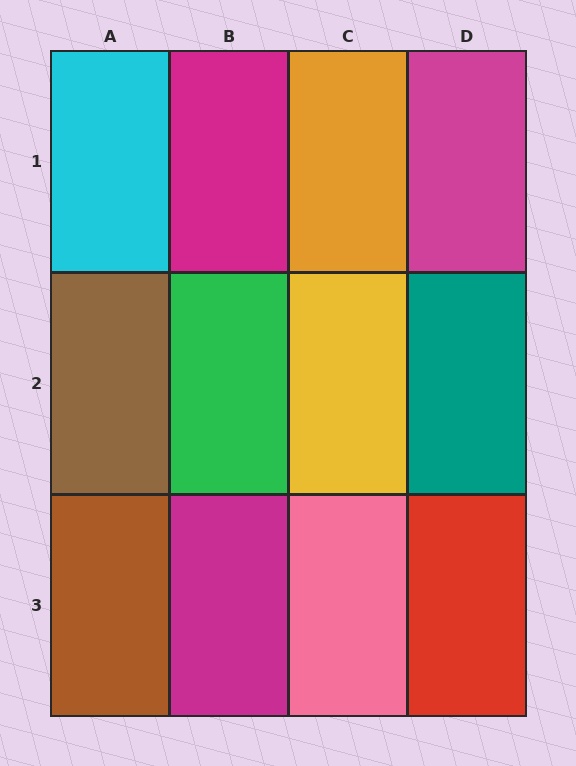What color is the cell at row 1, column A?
Cyan.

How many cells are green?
1 cell is green.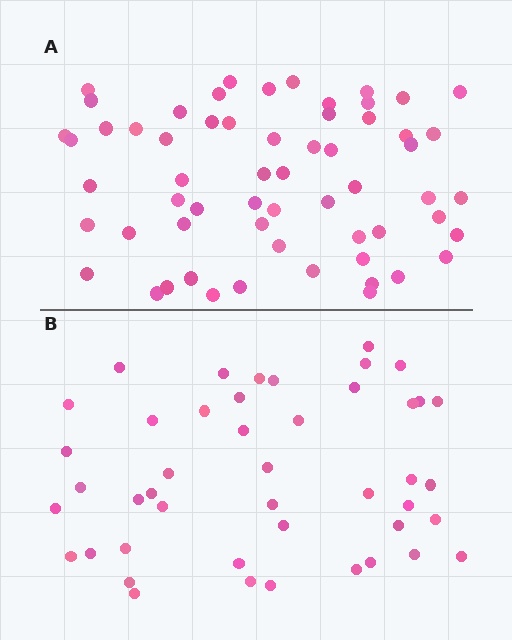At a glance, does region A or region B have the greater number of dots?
Region A (the top region) has more dots.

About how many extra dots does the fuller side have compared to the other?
Region A has approximately 15 more dots than region B.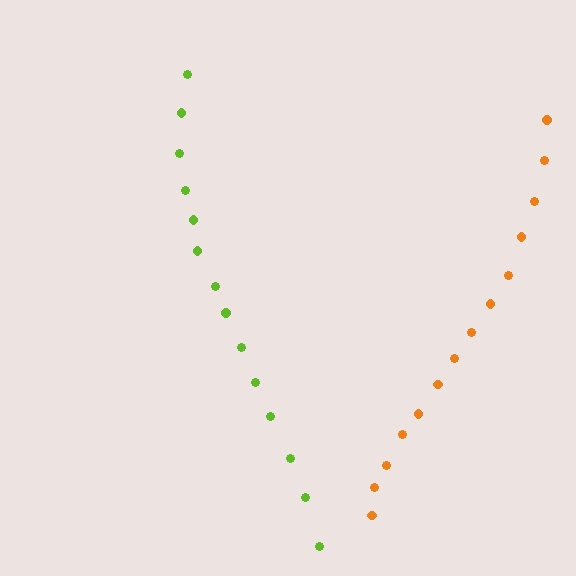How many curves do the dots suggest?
There are 2 distinct paths.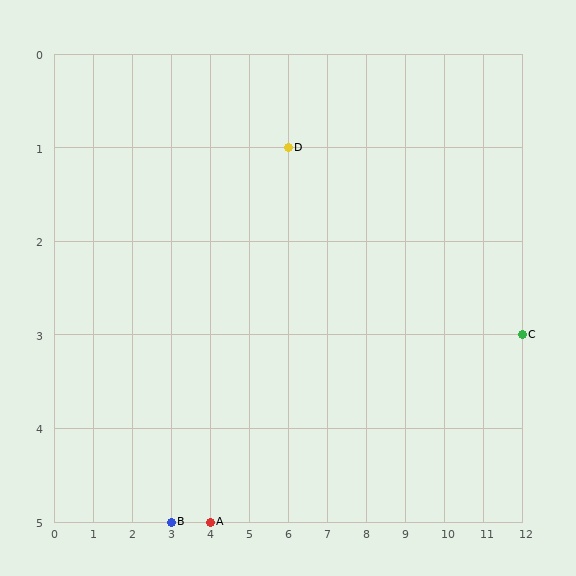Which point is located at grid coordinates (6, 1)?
Point D is at (6, 1).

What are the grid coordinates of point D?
Point D is at grid coordinates (6, 1).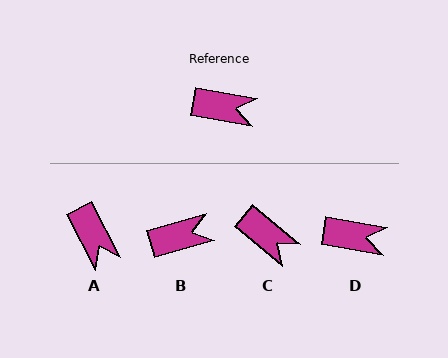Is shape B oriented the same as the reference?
No, it is off by about 25 degrees.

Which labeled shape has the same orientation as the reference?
D.